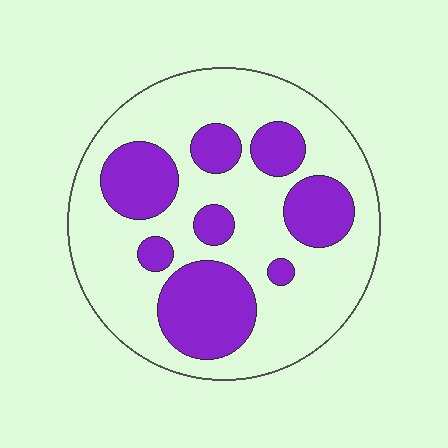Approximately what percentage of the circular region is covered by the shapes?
Approximately 30%.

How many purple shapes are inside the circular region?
8.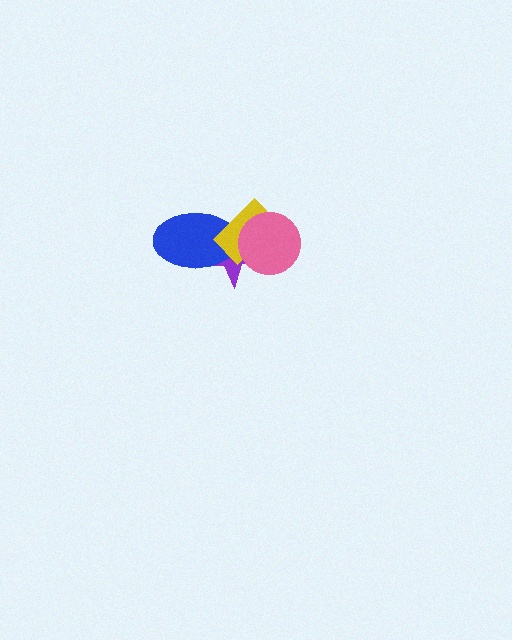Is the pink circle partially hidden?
No, no other shape covers it.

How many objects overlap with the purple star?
3 objects overlap with the purple star.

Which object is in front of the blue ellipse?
The yellow rectangle is in front of the blue ellipse.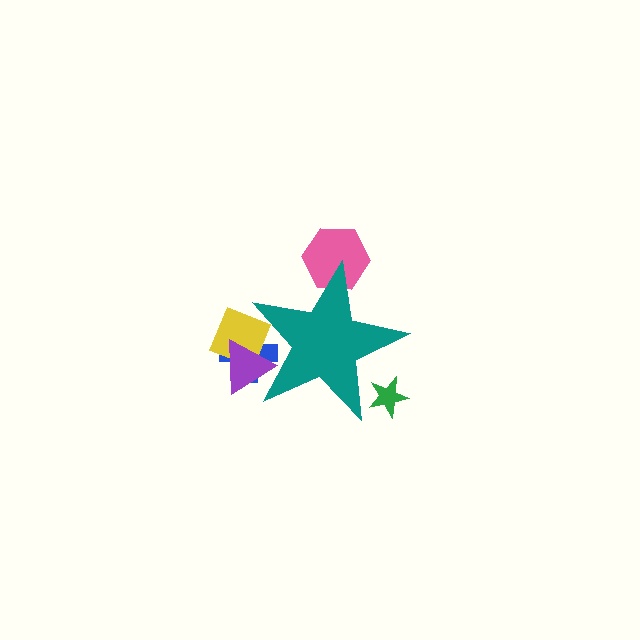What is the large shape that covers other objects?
A teal star.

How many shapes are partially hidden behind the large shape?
5 shapes are partially hidden.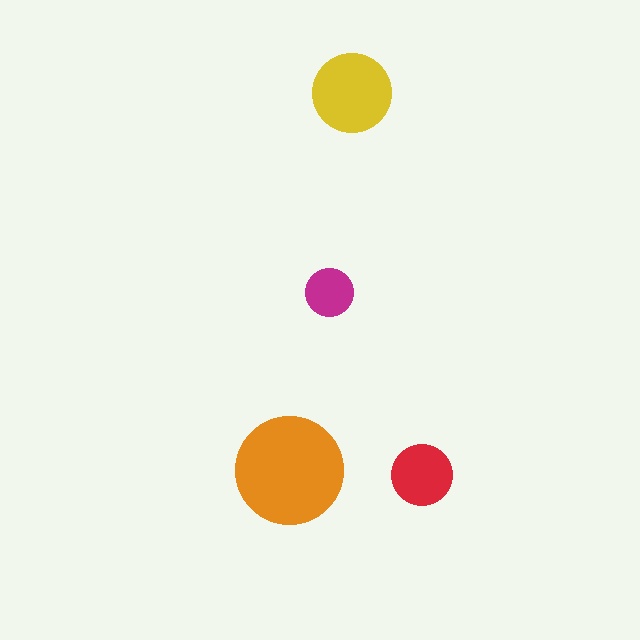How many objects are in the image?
There are 4 objects in the image.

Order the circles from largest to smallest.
the orange one, the yellow one, the red one, the magenta one.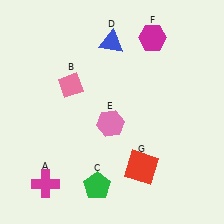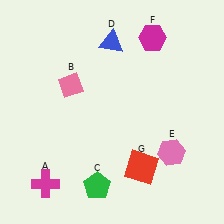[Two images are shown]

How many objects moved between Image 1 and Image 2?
1 object moved between the two images.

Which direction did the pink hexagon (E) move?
The pink hexagon (E) moved right.